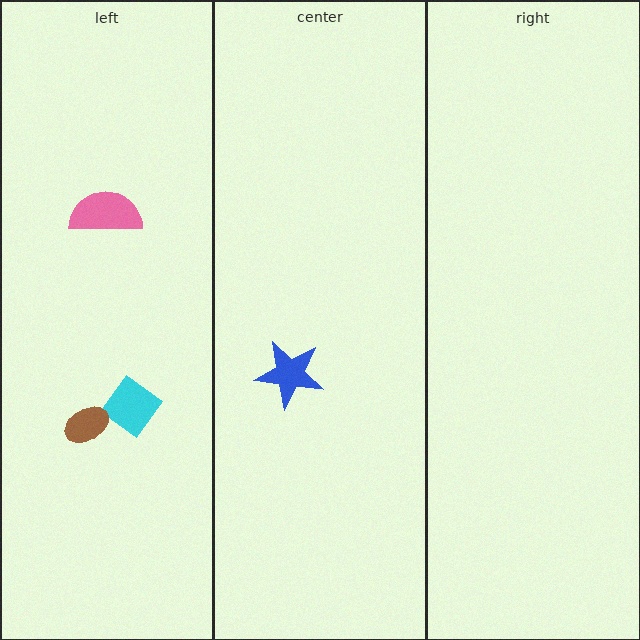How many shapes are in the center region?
1.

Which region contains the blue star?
The center region.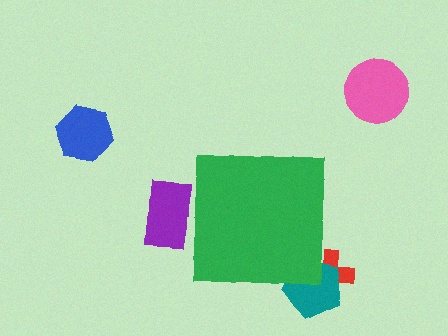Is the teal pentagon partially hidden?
Yes, the teal pentagon is partially hidden behind the green square.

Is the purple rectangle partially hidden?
Yes, the purple rectangle is partially hidden behind the green square.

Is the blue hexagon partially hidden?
No, the blue hexagon is fully visible.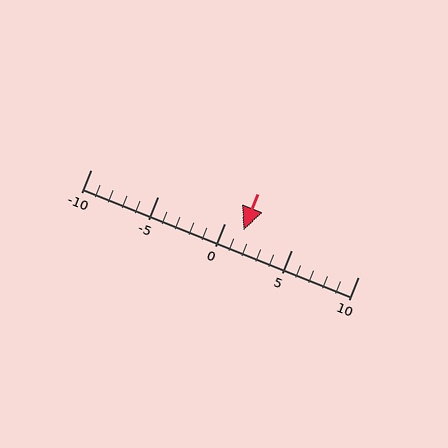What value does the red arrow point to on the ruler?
The red arrow points to approximately 1.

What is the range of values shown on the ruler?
The ruler shows values from -10 to 10.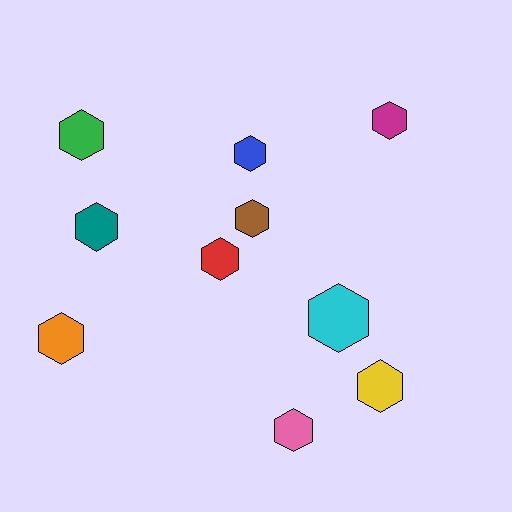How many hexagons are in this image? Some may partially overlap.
There are 10 hexagons.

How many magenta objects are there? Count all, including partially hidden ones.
There is 1 magenta object.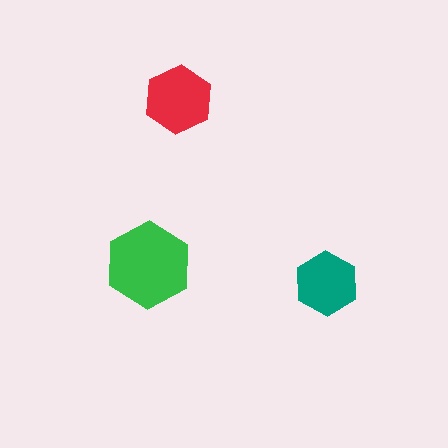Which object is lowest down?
The teal hexagon is bottommost.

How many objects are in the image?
There are 3 objects in the image.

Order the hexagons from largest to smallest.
the green one, the red one, the teal one.